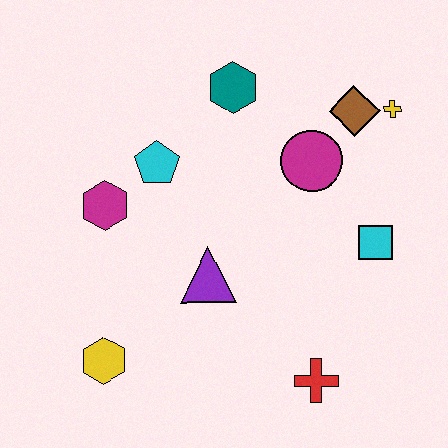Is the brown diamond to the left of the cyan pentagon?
No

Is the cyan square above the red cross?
Yes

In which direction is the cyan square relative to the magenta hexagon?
The cyan square is to the right of the magenta hexagon.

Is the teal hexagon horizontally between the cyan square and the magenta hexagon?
Yes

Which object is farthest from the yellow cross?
The yellow hexagon is farthest from the yellow cross.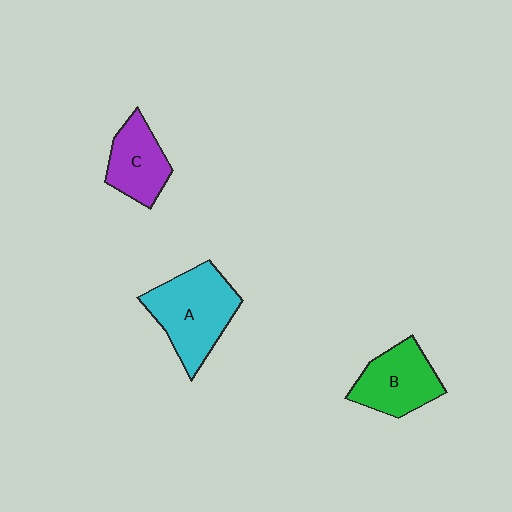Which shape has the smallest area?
Shape C (purple).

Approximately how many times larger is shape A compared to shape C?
Approximately 1.5 times.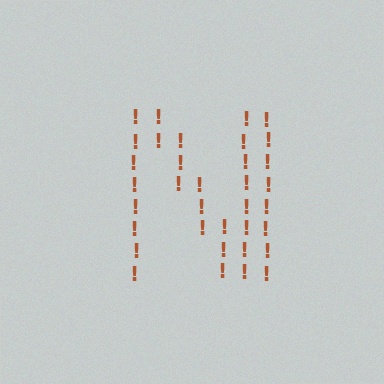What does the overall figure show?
The overall figure shows the letter N.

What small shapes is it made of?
It is made of small exclamation marks.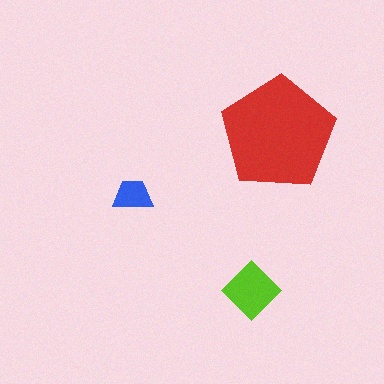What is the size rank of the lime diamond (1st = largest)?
2nd.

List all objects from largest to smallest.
The red pentagon, the lime diamond, the blue trapezoid.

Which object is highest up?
The red pentagon is topmost.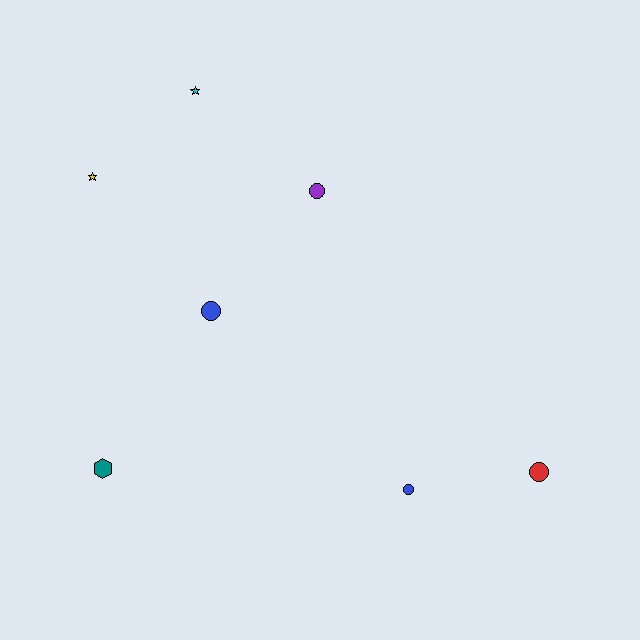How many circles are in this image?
There are 4 circles.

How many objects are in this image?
There are 7 objects.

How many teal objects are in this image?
There is 1 teal object.